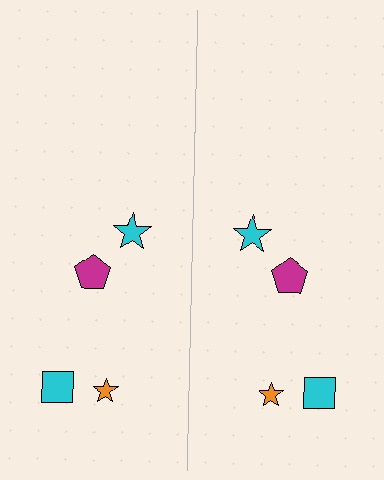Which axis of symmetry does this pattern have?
The pattern has a vertical axis of symmetry running through the center of the image.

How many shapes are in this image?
There are 8 shapes in this image.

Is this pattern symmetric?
Yes, this pattern has bilateral (reflection) symmetry.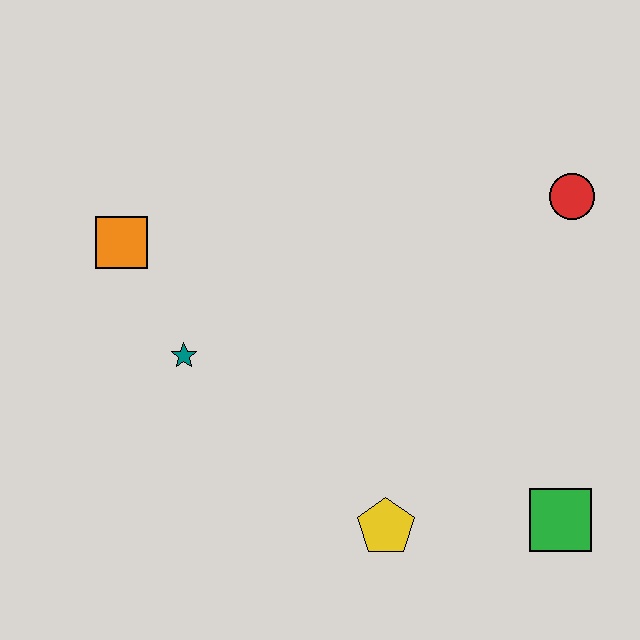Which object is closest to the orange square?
The teal star is closest to the orange square.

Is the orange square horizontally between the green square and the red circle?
No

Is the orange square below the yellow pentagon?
No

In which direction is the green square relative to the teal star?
The green square is to the right of the teal star.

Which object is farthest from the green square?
The orange square is farthest from the green square.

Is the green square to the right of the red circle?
No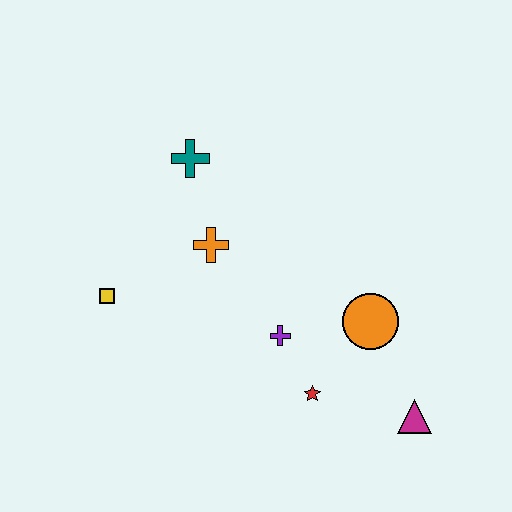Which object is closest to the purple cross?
The red star is closest to the purple cross.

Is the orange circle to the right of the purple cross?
Yes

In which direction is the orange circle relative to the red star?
The orange circle is above the red star.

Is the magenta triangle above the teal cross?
No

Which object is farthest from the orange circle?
The yellow square is farthest from the orange circle.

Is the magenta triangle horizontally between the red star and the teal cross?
No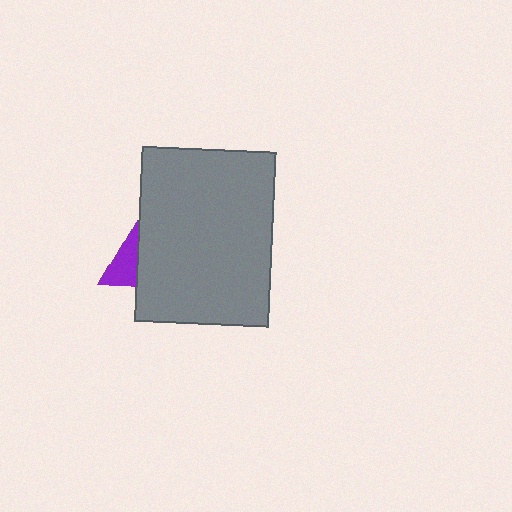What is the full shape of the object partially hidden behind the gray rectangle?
The partially hidden object is a purple triangle.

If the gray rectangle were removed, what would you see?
You would see the complete purple triangle.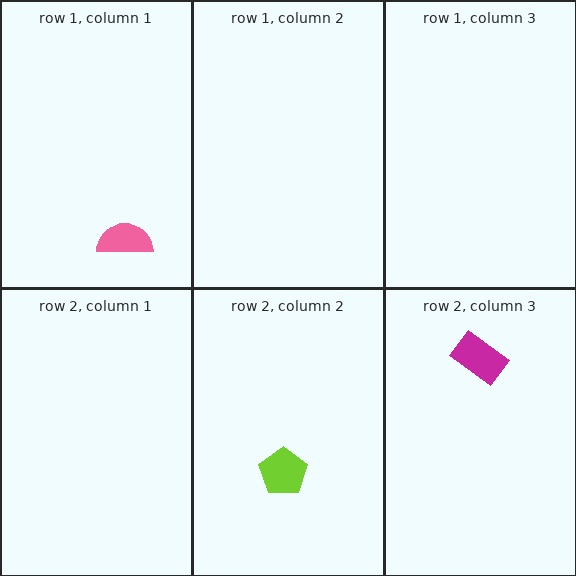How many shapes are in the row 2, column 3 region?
1.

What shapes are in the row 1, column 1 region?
The pink semicircle.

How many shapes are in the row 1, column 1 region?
1.